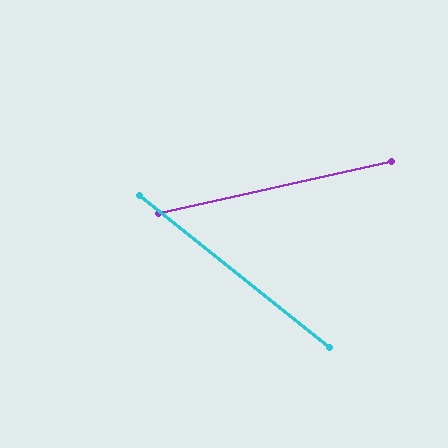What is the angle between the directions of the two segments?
Approximately 51 degrees.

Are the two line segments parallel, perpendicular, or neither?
Neither parallel nor perpendicular — they differ by about 51°.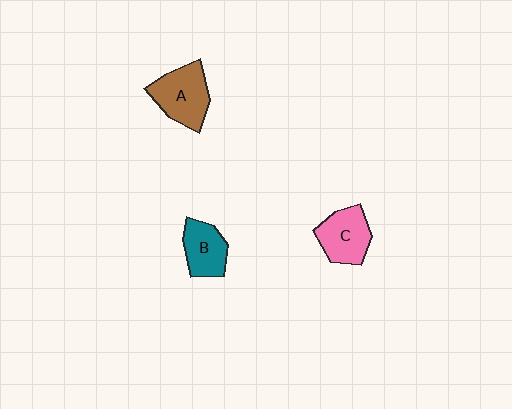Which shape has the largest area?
Shape A (brown).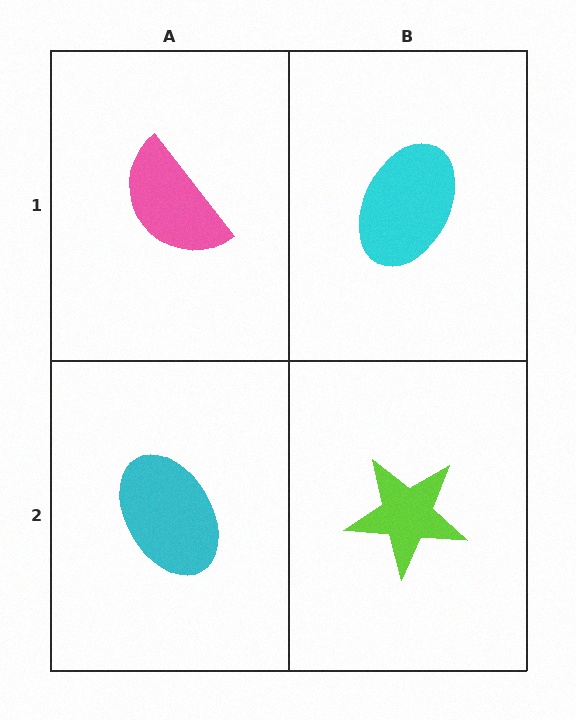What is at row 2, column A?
A cyan ellipse.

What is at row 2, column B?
A lime star.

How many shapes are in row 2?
2 shapes.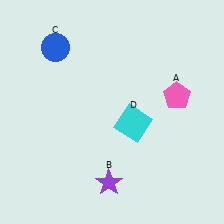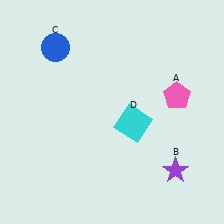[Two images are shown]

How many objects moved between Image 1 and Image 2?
1 object moved between the two images.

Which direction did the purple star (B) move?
The purple star (B) moved right.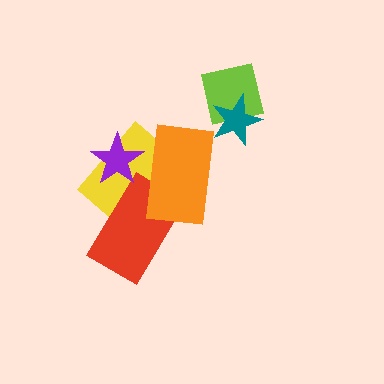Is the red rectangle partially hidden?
Yes, it is partially covered by another shape.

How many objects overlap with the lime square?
1 object overlaps with the lime square.